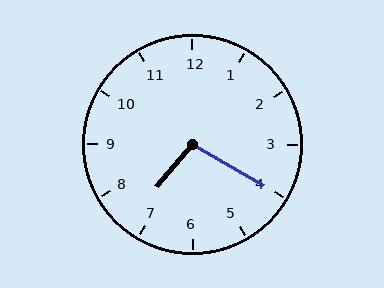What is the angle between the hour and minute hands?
Approximately 100 degrees.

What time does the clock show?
7:20.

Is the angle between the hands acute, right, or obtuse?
It is obtuse.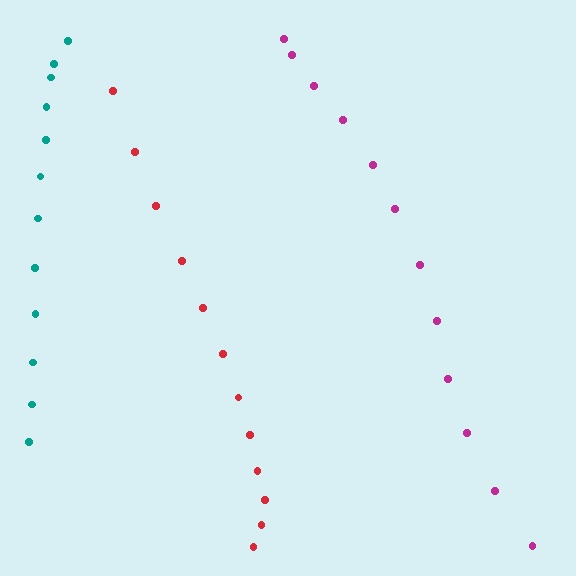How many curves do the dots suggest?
There are 3 distinct paths.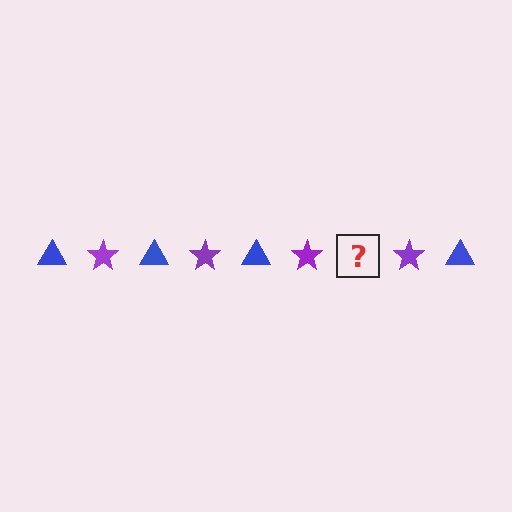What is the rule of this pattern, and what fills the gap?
The rule is that the pattern alternates between blue triangle and purple star. The gap should be filled with a blue triangle.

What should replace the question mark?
The question mark should be replaced with a blue triangle.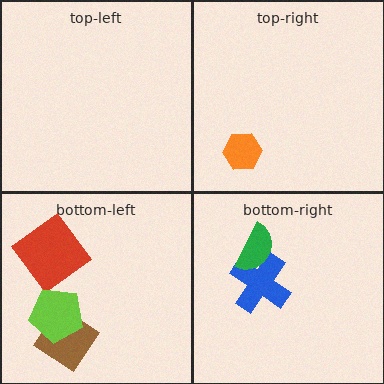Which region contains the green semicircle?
The bottom-right region.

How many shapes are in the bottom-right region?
2.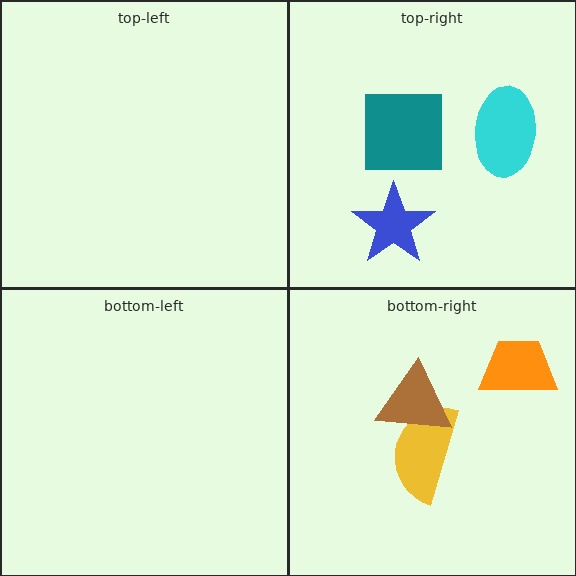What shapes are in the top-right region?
The blue star, the teal square, the cyan ellipse.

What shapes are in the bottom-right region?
The yellow semicircle, the brown triangle, the orange trapezoid.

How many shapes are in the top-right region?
3.